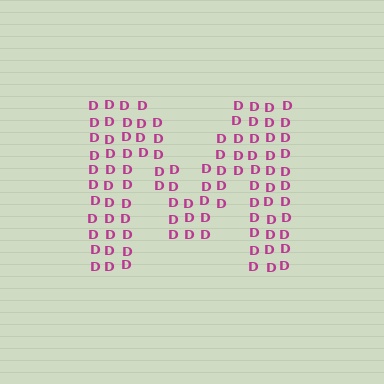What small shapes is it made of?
It is made of small letter D's.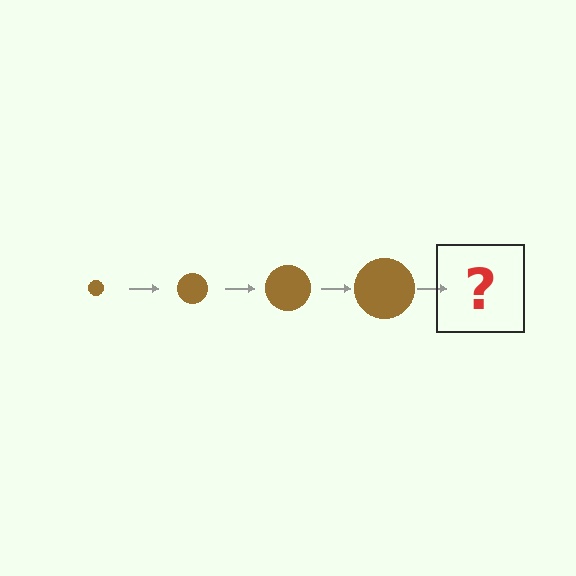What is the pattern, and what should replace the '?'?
The pattern is that the circle gets progressively larger each step. The '?' should be a brown circle, larger than the previous one.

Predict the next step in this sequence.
The next step is a brown circle, larger than the previous one.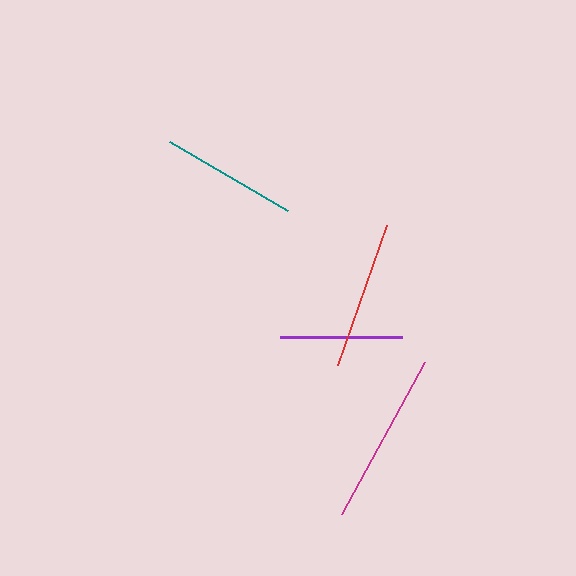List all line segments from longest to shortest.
From longest to shortest: magenta, red, teal, purple.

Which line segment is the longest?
The magenta line is the longest at approximately 173 pixels.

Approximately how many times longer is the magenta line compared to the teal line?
The magenta line is approximately 1.3 times the length of the teal line.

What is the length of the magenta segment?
The magenta segment is approximately 173 pixels long.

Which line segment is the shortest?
The purple line is the shortest at approximately 121 pixels.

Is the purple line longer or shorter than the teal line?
The teal line is longer than the purple line.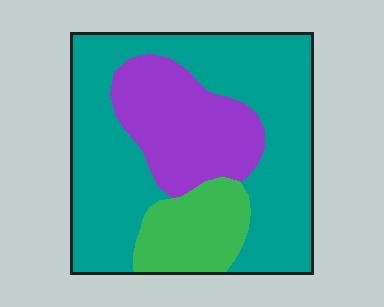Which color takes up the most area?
Teal, at roughly 60%.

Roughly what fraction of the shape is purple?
Purple covers 24% of the shape.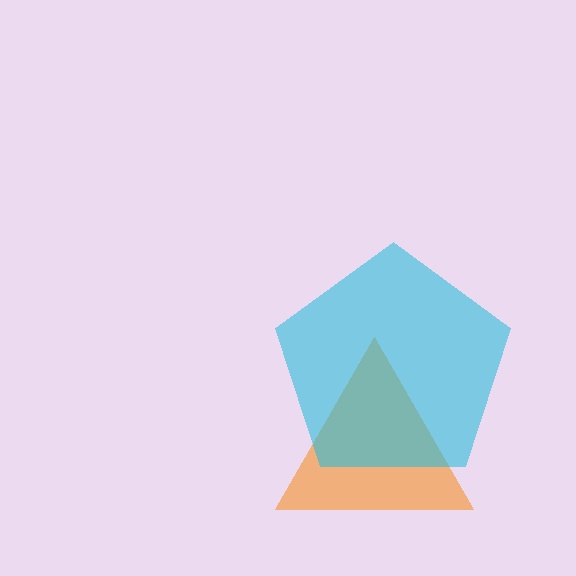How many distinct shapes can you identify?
There are 2 distinct shapes: an orange triangle, a cyan pentagon.